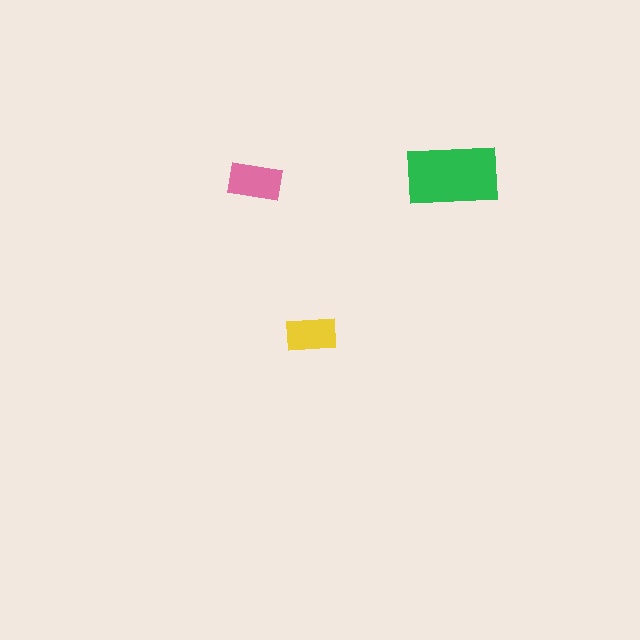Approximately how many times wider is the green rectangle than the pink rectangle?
About 1.5 times wider.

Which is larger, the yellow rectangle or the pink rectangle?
The pink one.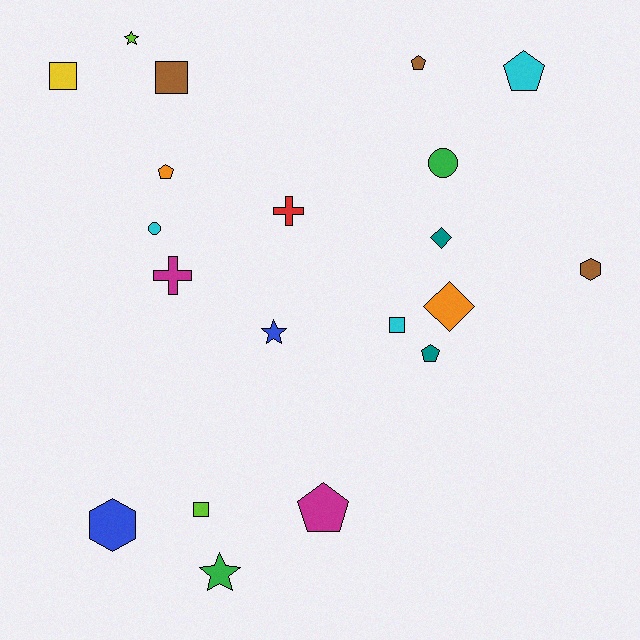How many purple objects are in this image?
There are no purple objects.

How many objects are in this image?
There are 20 objects.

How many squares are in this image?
There are 4 squares.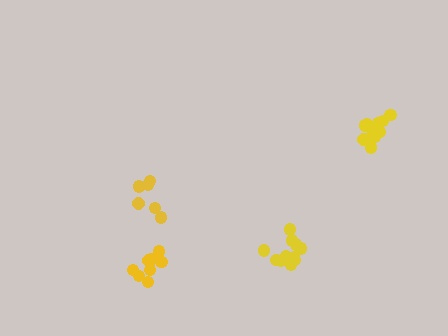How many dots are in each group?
Group 1: 9 dots, Group 2: 12 dots, Group 3: 6 dots, Group 4: 12 dots (39 total).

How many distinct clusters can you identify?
There are 4 distinct clusters.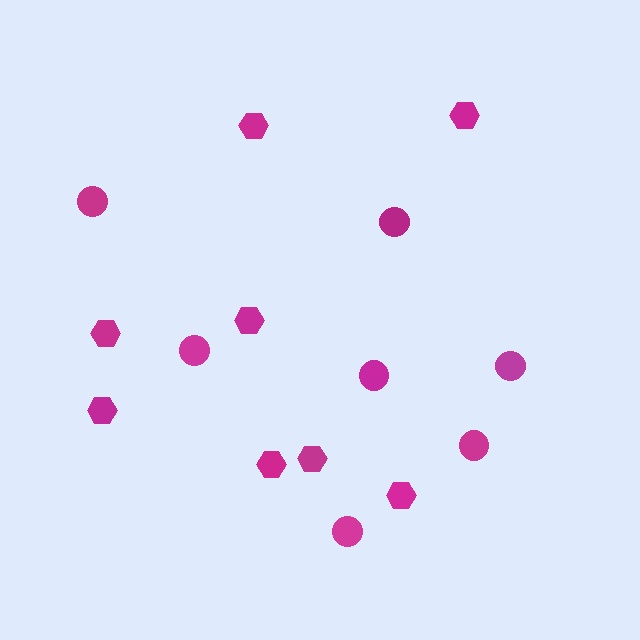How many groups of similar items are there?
There are 2 groups: one group of circles (7) and one group of hexagons (8).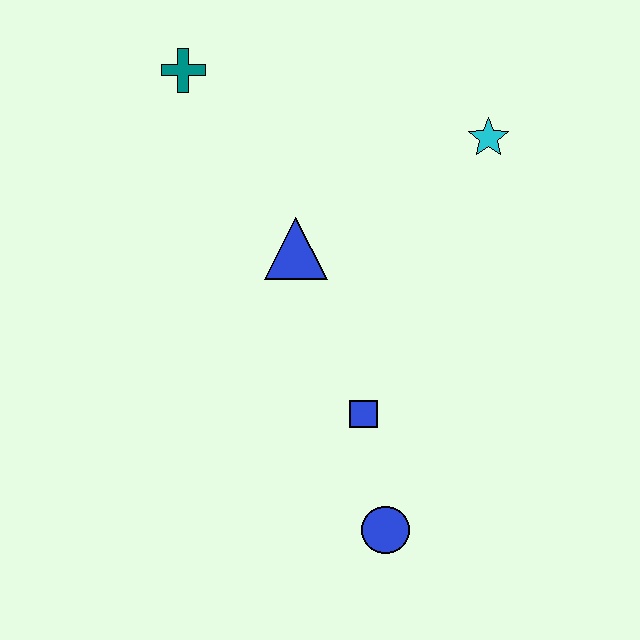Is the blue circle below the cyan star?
Yes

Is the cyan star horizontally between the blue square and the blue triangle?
No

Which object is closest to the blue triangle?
The blue square is closest to the blue triangle.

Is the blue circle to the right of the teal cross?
Yes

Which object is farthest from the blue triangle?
The blue circle is farthest from the blue triangle.